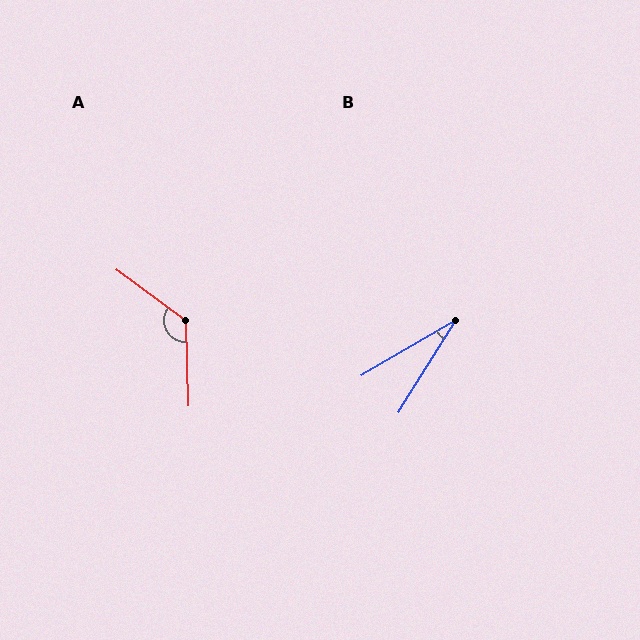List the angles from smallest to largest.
B (28°), A (128°).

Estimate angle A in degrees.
Approximately 128 degrees.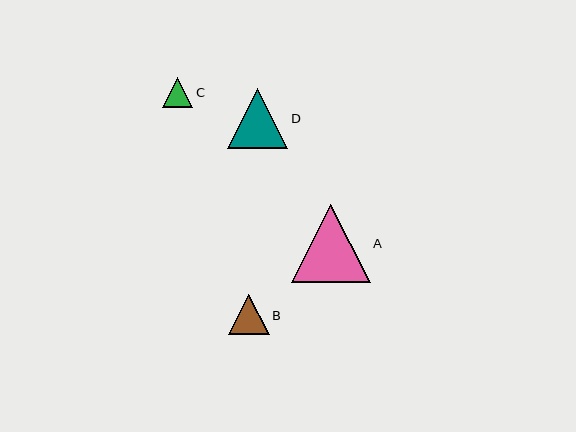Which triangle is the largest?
Triangle A is the largest with a size of approximately 79 pixels.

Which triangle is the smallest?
Triangle C is the smallest with a size of approximately 30 pixels.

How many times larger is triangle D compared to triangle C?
Triangle D is approximately 2.0 times the size of triangle C.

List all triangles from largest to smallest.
From largest to smallest: A, D, B, C.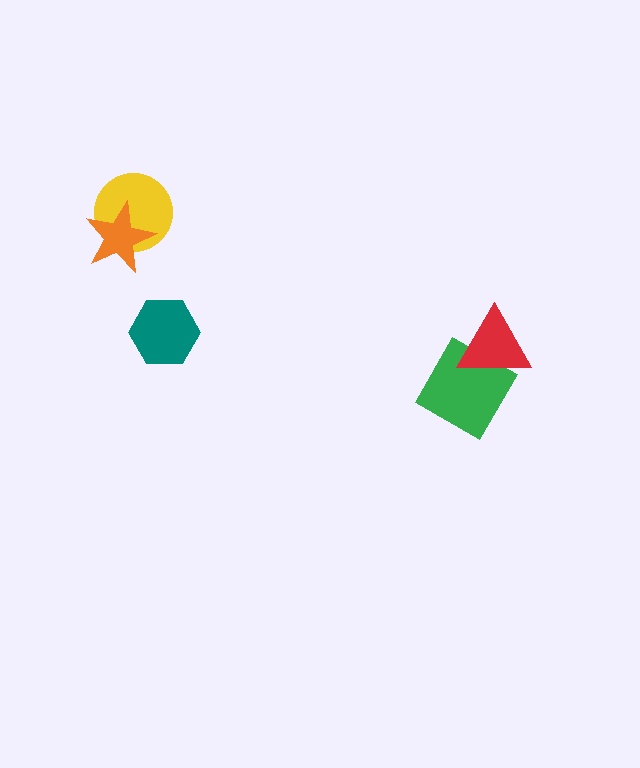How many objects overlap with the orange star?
1 object overlaps with the orange star.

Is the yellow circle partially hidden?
Yes, it is partially covered by another shape.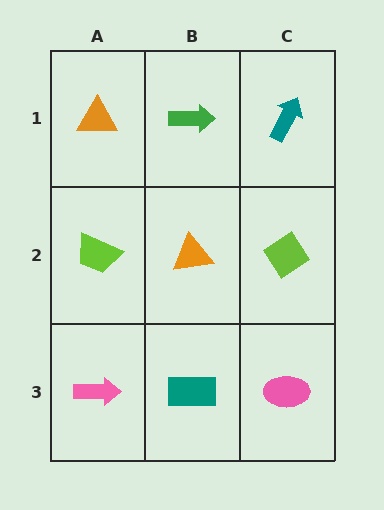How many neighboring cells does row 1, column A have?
2.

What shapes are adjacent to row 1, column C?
A lime diamond (row 2, column C), a green arrow (row 1, column B).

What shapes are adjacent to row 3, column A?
A lime trapezoid (row 2, column A), a teal rectangle (row 3, column B).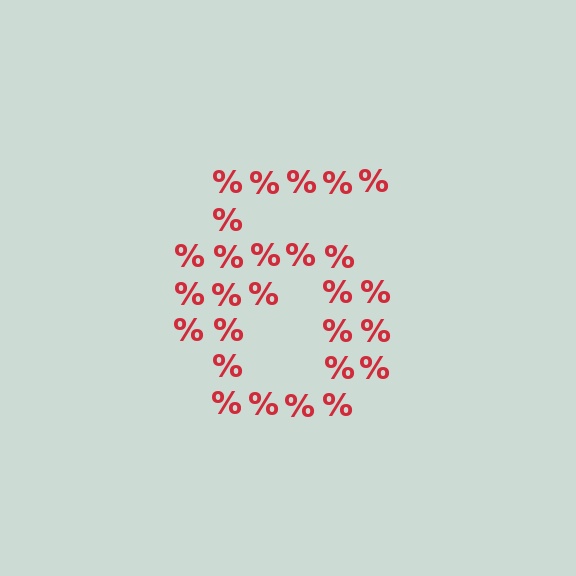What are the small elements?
The small elements are percent signs.